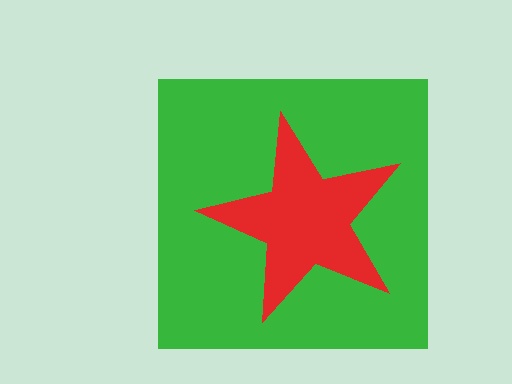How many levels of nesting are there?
2.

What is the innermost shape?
The red star.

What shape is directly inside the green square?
The red star.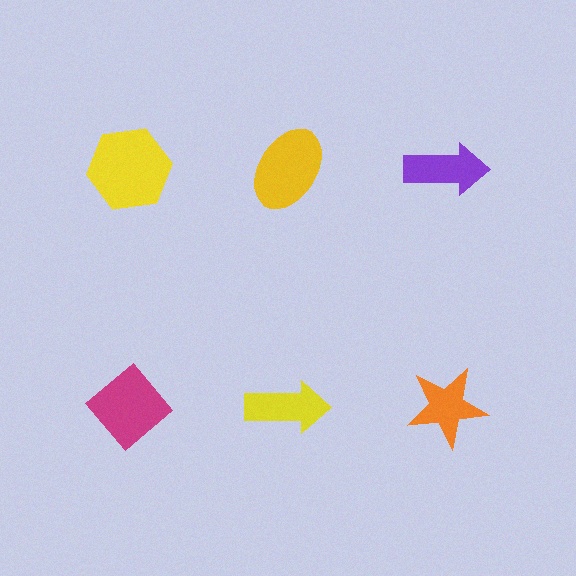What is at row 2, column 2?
A yellow arrow.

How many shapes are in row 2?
3 shapes.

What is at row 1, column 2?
A yellow ellipse.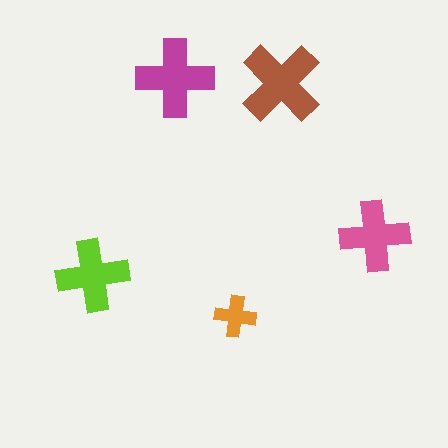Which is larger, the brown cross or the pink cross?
The brown one.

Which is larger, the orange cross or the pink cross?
The pink one.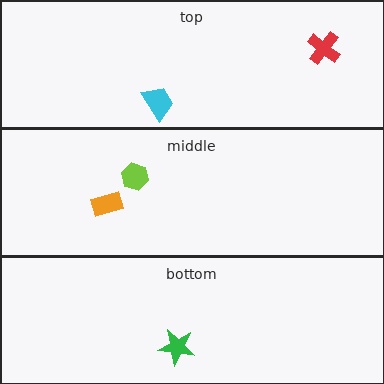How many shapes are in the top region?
2.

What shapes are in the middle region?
The orange rectangle, the lime hexagon.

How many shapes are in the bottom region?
1.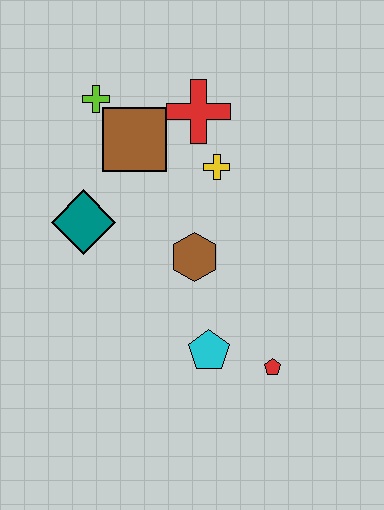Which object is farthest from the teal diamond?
The red pentagon is farthest from the teal diamond.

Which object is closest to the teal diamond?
The brown square is closest to the teal diamond.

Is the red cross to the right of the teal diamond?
Yes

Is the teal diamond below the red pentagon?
No